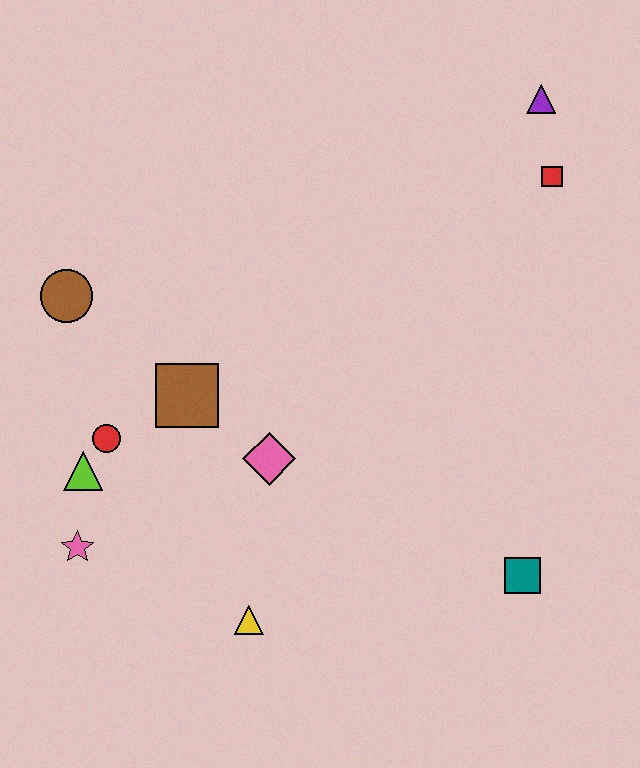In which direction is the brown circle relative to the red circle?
The brown circle is above the red circle.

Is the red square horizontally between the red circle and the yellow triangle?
No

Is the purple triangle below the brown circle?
No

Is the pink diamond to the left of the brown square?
No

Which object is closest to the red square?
The purple triangle is closest to the red square.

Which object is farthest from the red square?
The pink star is farthest from the red square.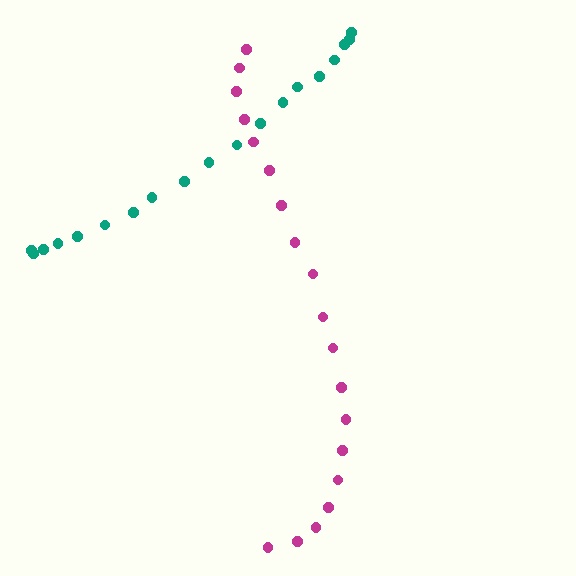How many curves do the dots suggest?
There are 2 distinct paths.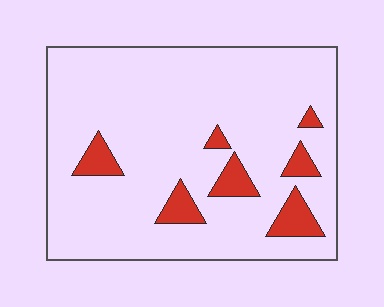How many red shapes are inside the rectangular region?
7.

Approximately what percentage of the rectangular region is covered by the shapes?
Approximately 10%.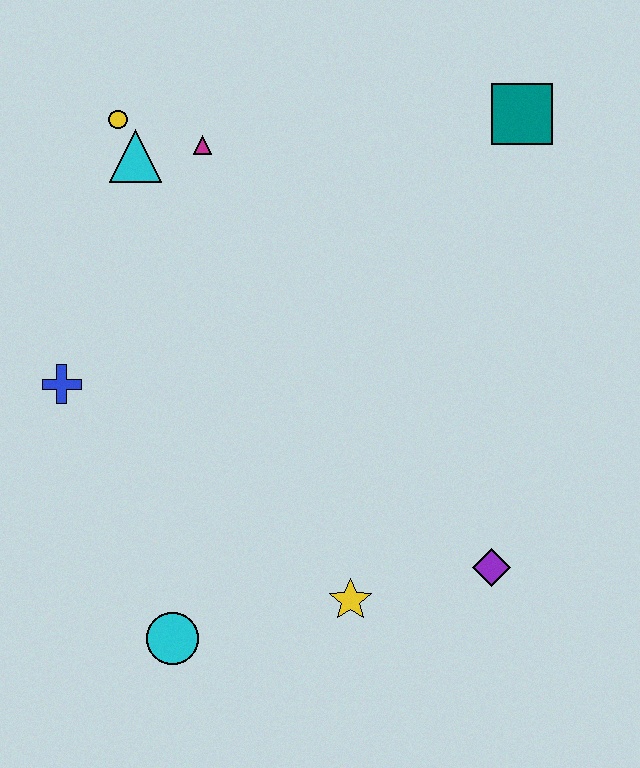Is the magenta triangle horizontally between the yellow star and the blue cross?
Yes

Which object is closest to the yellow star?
The purple diamond is closest to the yellow star.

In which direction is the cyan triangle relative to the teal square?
The cyan triangle is to the left of the teal square.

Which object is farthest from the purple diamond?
The yellow circle is farthest from the purple diamond.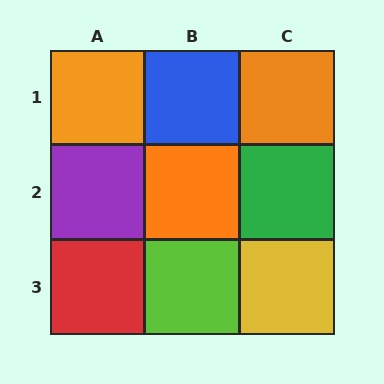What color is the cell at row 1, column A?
Orange.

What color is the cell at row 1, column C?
Orange.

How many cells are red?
1 cell is red.